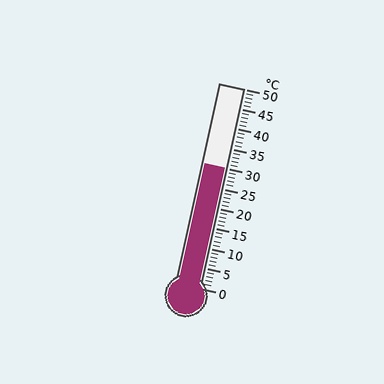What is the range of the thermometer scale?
The thermometer scale ranges from 0°C to 50°C.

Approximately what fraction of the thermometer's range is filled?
The thermometer is filled to approximately 60% of its range.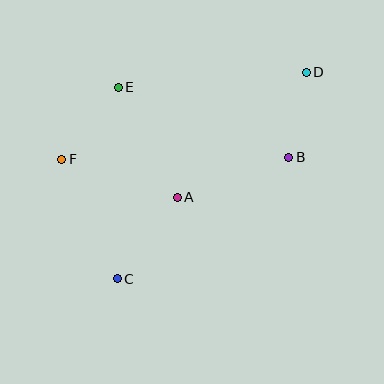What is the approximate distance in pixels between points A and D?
The distance between A and D is approximately 180 pixels.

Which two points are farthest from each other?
Points C and D are farthest from each other.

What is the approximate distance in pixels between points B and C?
The distance between B and C is approximately 210 pixels.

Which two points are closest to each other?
Points B and D are closest to each other.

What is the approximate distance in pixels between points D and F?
The distance between D and F is approximately 260 pixels.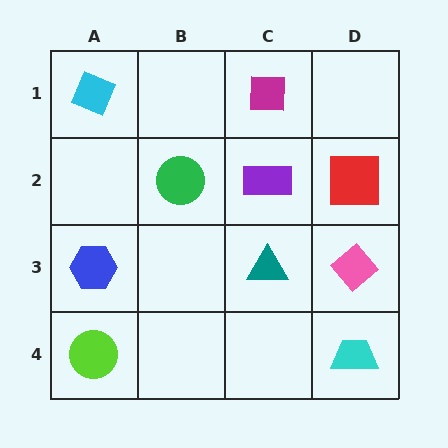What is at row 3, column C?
A teal triangle.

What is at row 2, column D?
A red square.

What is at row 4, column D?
A cyan trapezoid.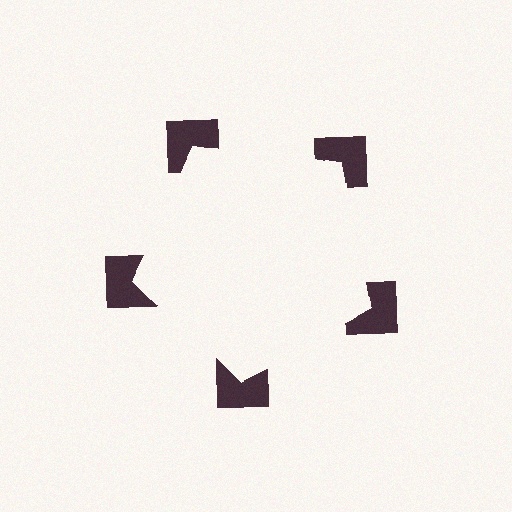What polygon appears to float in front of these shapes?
An illusory pentagon — its edges are inferred from the aligned wedge cuts in the notched squares, not physically drawn.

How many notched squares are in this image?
There are 5 — one at each vertex of the illusory pentagon.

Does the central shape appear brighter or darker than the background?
It typically appears slightly brighter than the background, even though no actual brightness change is drawn.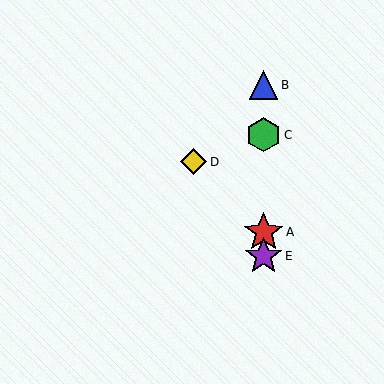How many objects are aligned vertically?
4 objects (A, B, C, E) are aligned vertically.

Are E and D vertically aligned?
No, E is at x≈264 and D is at x≈194.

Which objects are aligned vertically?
Objects A, B, C, E are aligned vertically.